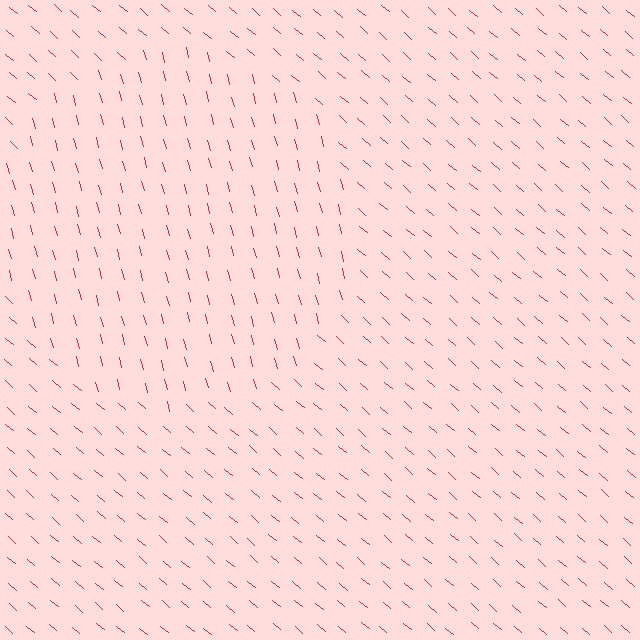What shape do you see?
I see a circle.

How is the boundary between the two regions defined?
The boundary is defined purely by a change in line orientation (approximately 35 degrees difference). All lines are the same color and thickness.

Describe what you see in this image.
The image is filled with small red line segments. A circle region in the image has lines oriented differently from the surrounding lines, creating a visible texture boundary.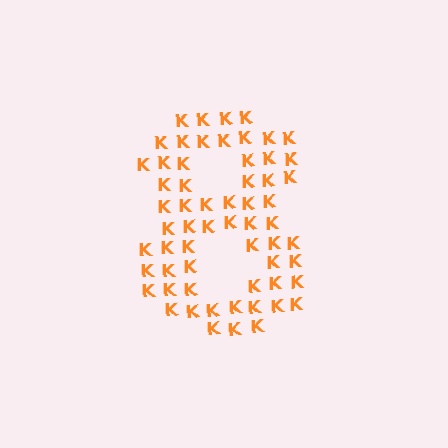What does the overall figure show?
The overall figure shows the digit 8.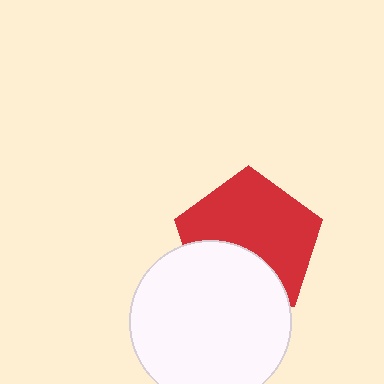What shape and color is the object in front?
The object in front is a white circle.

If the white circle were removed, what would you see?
You would see the complete red pentagon.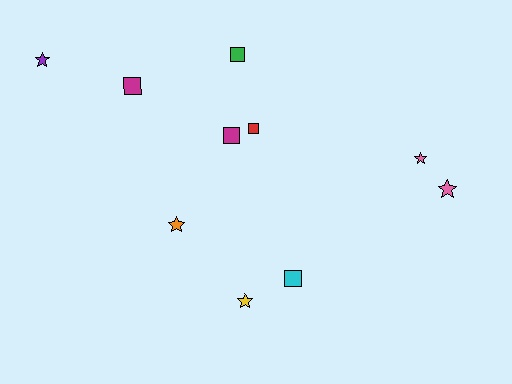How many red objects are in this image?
There is 1 red object.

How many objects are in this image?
There are 10 objects.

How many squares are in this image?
There are 5 squares.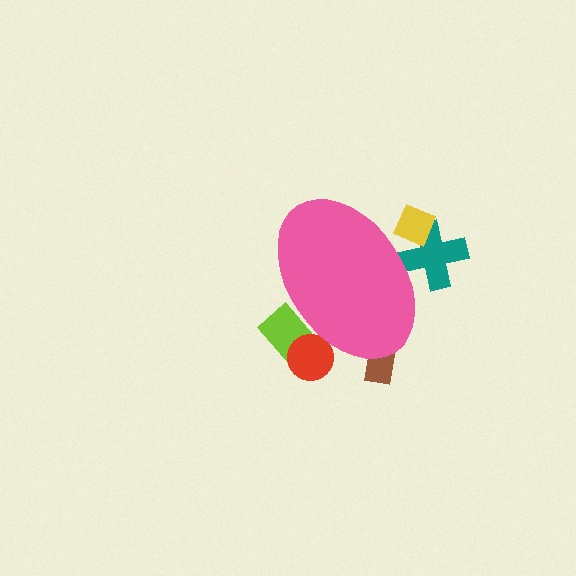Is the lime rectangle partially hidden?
Yes, the lime rectangle is partially hidden behind the pink ellipse.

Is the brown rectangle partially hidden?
Yes, the brown rectangle is partially hidden behind the pink ellipse.